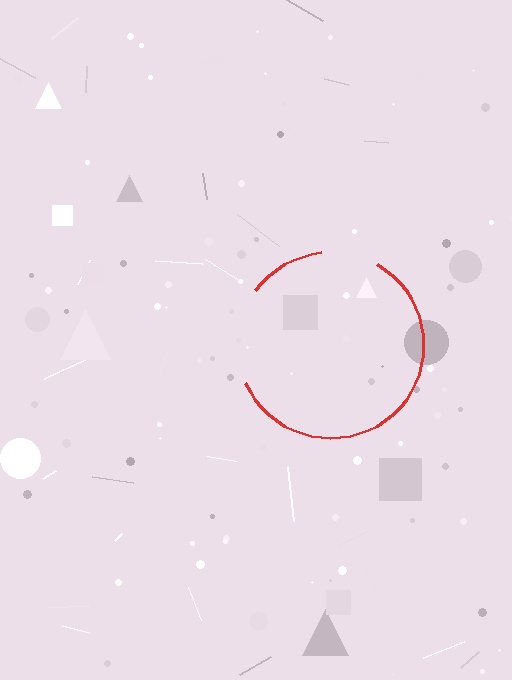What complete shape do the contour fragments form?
The contour fragments form a circle.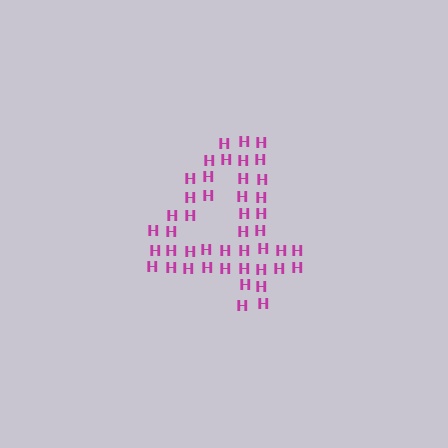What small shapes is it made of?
It is made of small letter H's.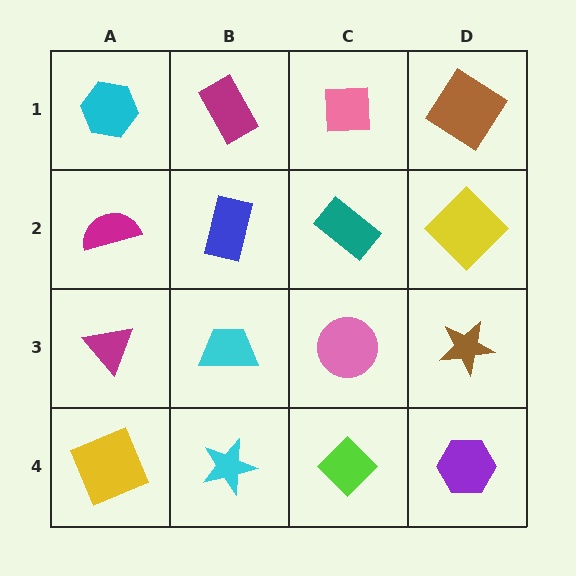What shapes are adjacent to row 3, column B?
A blue rectangle (row 2, column B), a cyan star (row 4, column B), a magenta triangle (row 3, column A), a pink circle (row 3, column C).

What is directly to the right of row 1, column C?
A brown diamond.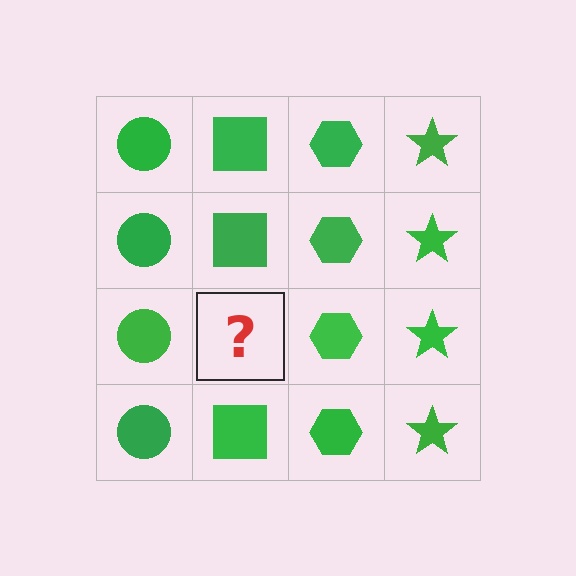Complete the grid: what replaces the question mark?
The question mark should be replaced with a green square.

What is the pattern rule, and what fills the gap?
The rule is that each column has a consistent shape. The gap should be filled with a green square.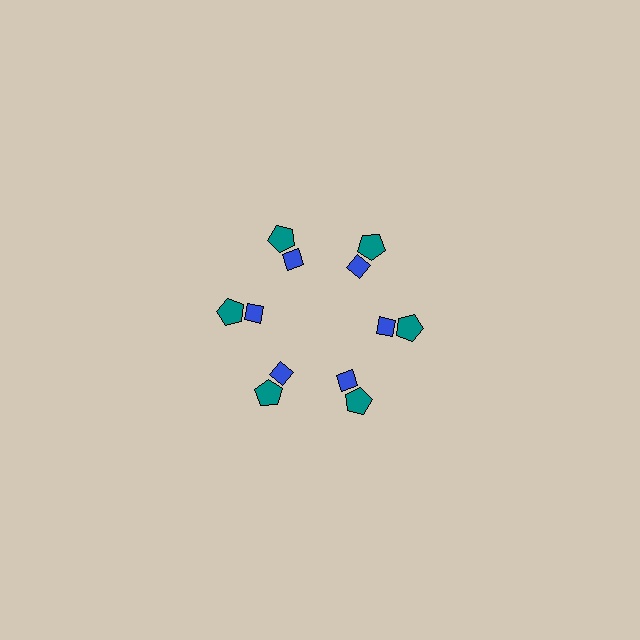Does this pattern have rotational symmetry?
Yes, this pattern has 6-fold rotational symmetry. It looks the same after rotating 60 degrees around the center.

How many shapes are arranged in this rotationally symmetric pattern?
There are 12 shapes, arranged in 6 groups of 2.